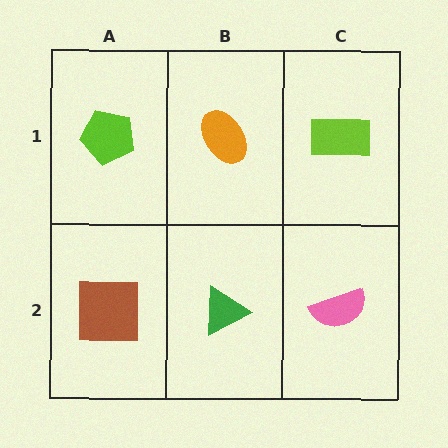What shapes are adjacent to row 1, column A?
A brown square (row 2, column A), an orange ellipse (row 1, column B).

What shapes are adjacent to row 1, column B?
A green triangle (row 2, column B), a lime pentagon (row 1, column A), a lime rectangle (row 1, column C).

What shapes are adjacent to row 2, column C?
A lime rectangle (row 1, column C), a green triangle (row 2, column B).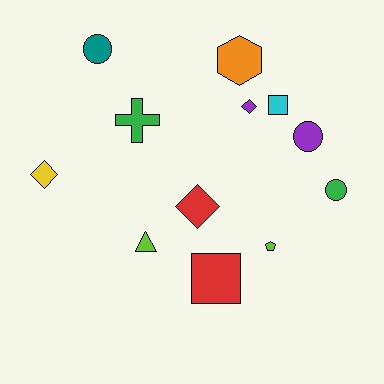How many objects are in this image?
There are 12 objects.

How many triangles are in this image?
There is 1 triangle.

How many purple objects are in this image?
There are 2 purple objects.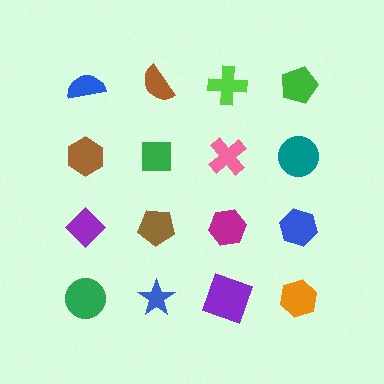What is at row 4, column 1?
A green circle.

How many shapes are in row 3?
4 shapes.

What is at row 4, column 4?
An orange hexagon.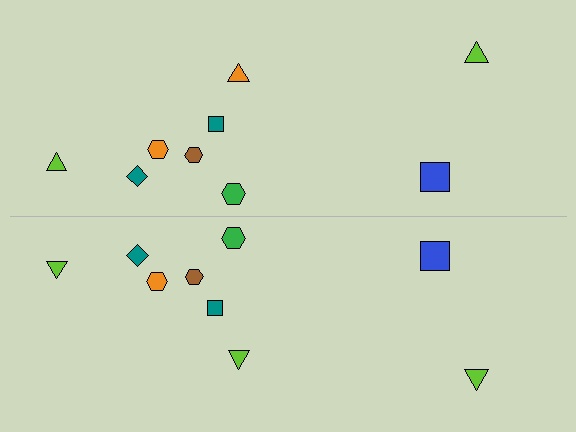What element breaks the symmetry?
The lime triangle on the bottom side breaks the symmetry — its mirror counterpart is orange.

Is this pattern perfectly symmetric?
No, the pattern is not perfectly symmetric. The lime triangle on the bottom side breaks the symmetry — its mirror counterpart is orange.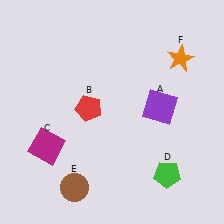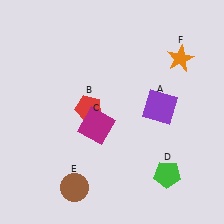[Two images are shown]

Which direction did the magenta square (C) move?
The magenta square (C) moved right.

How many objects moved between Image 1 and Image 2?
1 object moved between the two images.